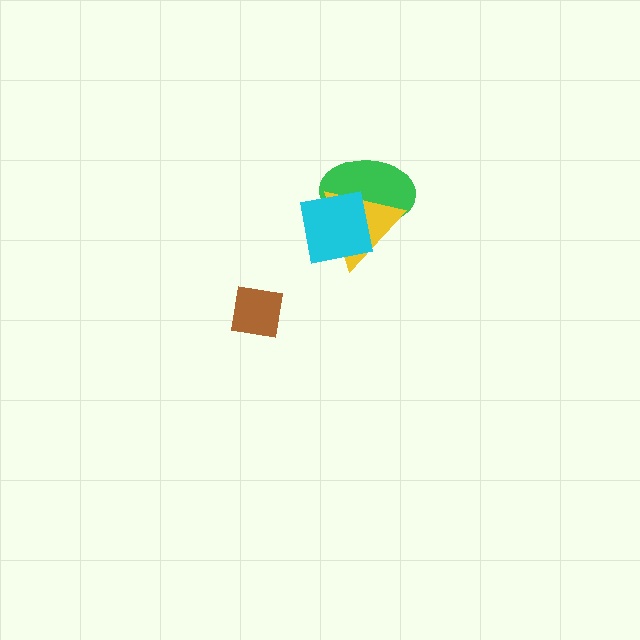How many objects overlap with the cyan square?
2 objects overlap with the cyan square.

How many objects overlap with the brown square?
0 objects overlap with the brown square.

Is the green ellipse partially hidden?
Yes, it is partially covered by another shape.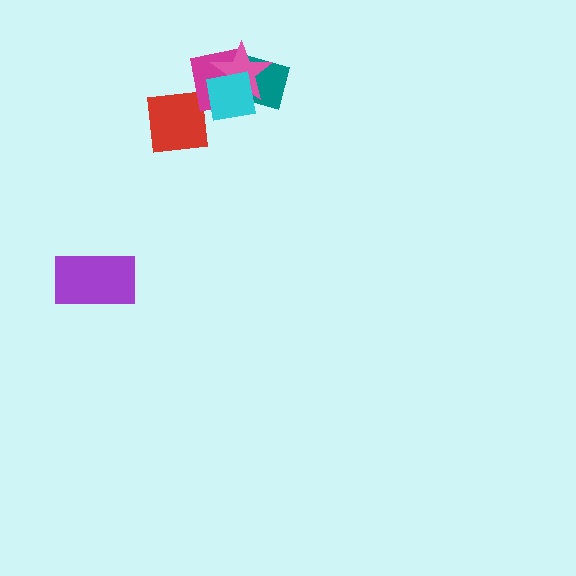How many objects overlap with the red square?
0 objects overlap with the red square.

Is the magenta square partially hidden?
Yes, it is partially covered by another shape.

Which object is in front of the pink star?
The cyan square is in front of the pink star.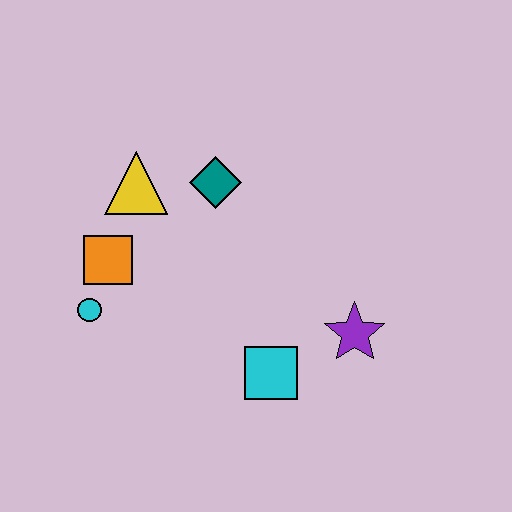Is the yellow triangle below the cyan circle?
No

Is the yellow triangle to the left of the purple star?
Yes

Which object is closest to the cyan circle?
The orange square is closest to the cyan circle.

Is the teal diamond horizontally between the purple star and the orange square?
Yes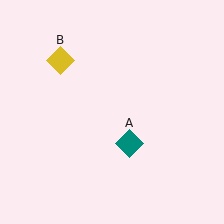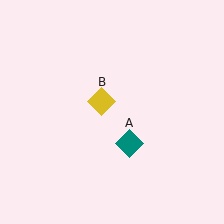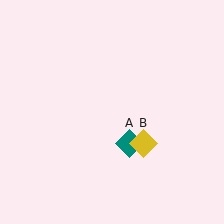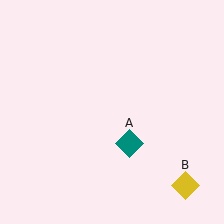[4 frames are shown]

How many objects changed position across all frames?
1 object changed position: yellow diamond (object B).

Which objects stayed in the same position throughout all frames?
Teal diamond (object A) remained stationary.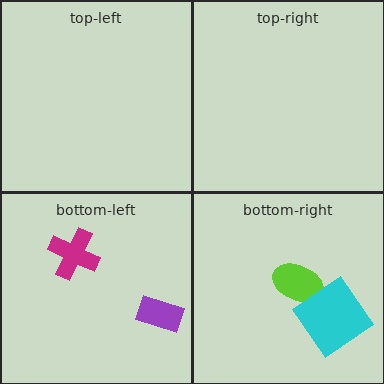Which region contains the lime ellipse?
The bottom-right region.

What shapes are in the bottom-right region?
The lime ellipse, the cyan diamond.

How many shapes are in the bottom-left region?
2.